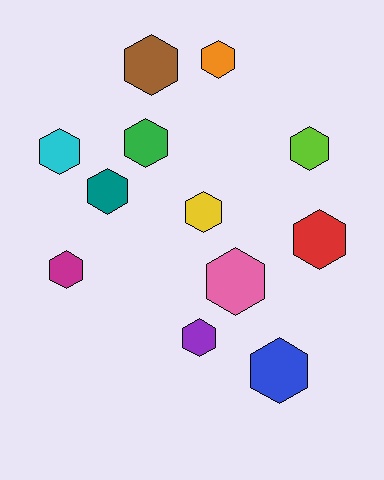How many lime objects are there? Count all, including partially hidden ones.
There is 1 lime object.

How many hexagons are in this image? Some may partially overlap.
There are 12 hexagons.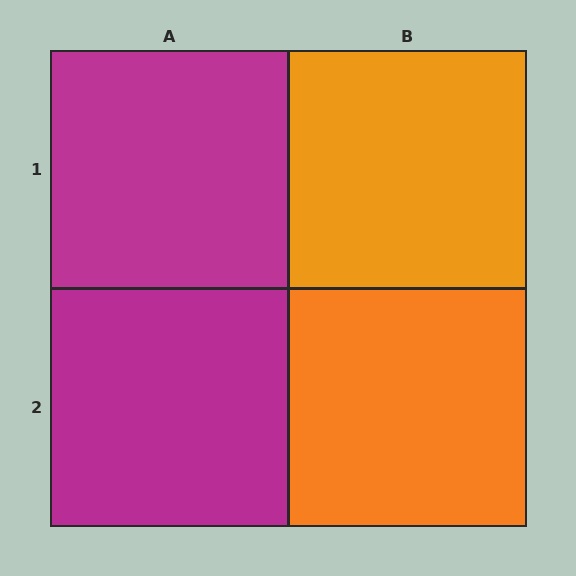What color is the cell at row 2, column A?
Magenta.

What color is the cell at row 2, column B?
Orange.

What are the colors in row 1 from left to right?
Magenta, orange.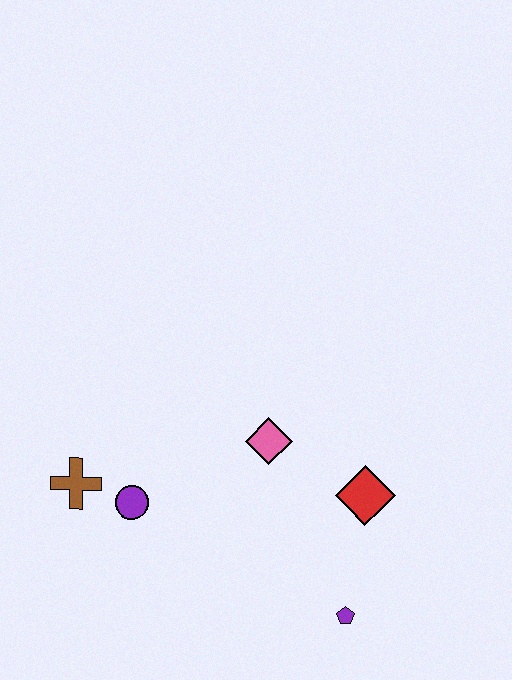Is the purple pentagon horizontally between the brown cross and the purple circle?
No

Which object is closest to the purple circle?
The brown cross is closest to the purple circle.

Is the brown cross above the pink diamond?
No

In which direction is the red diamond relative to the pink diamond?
The red diamond is to the right of the pink diamond.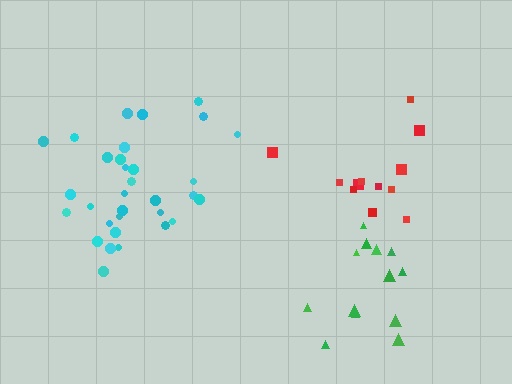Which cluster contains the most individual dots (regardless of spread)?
Cyan (32).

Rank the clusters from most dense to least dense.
cyan, green, red.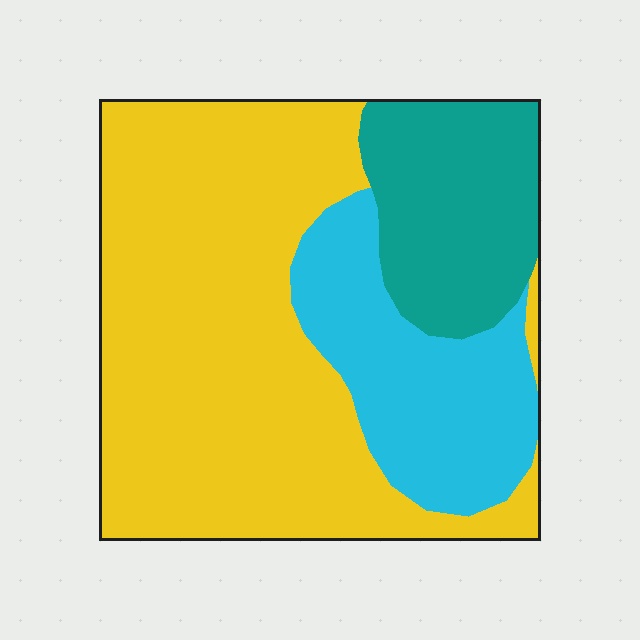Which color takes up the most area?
Yellow, at roughly 60%.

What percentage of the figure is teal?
Teal takes up about one fifth (1/5) of the figure.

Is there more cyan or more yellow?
Yellow.